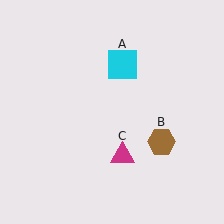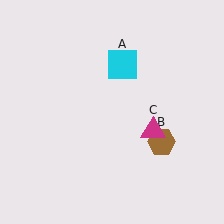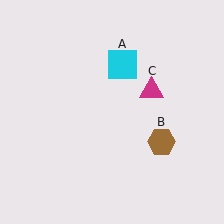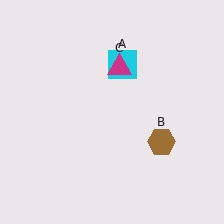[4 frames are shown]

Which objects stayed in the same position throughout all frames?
Cyan square (object A) and brown hexagon (object B) remained stationary.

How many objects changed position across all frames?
1 object changed position: magenta triangle (object C).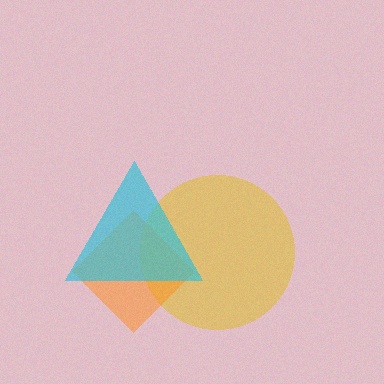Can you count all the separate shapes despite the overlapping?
Yes, there are 3 separate shapes.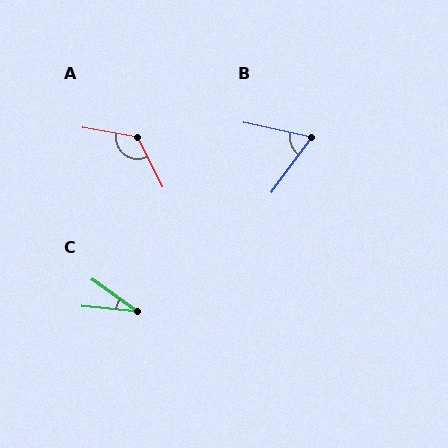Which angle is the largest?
A, at approximately 126 degrees.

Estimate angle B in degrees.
Approximately 66 degrees.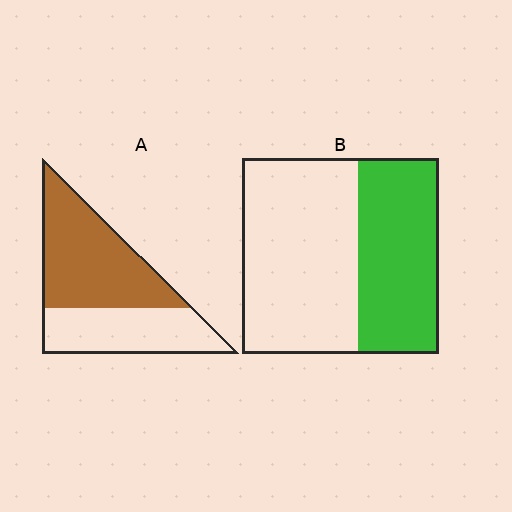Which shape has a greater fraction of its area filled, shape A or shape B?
Shape A.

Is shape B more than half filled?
No.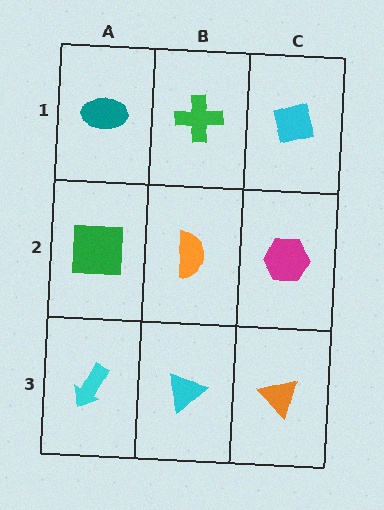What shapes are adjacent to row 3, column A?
A green square (row 2, column A), a cyan triangle (row 3, column B).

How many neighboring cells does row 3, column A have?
2.